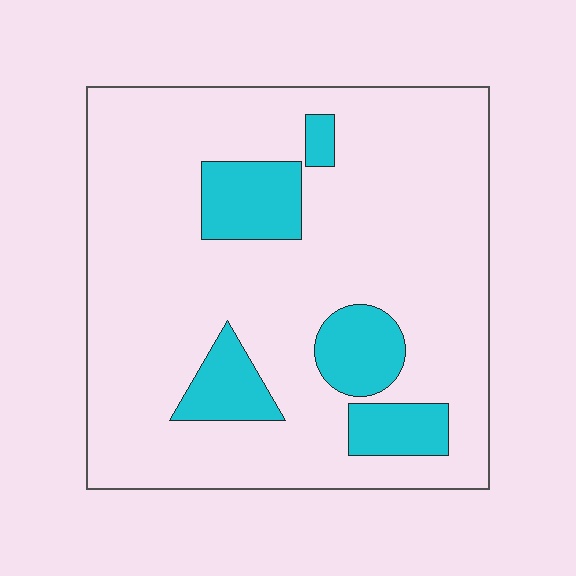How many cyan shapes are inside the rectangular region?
5.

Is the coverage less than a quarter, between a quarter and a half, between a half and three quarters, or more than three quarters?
Less than a quarter.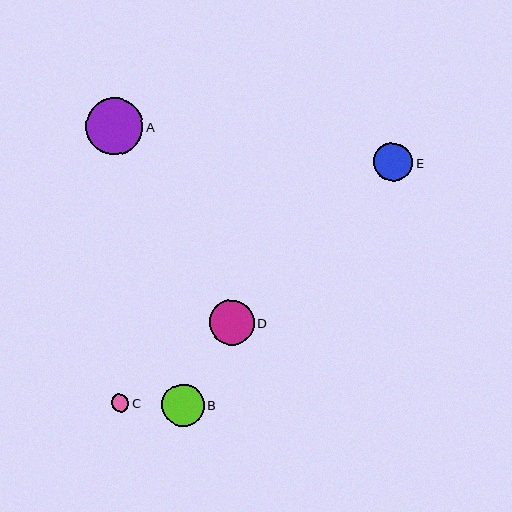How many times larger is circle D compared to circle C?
Circle D is approximately 2.6 times the size of circle C.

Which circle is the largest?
Circle A is the largest with a size of approximately 57 pixels.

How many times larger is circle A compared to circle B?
Circle A is approximately 1.3 times the size of circle B.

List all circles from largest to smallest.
From largest to smallest: A, D, B, E, C.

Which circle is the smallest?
Circle C is the smallest with a size of approximately 18 pixels.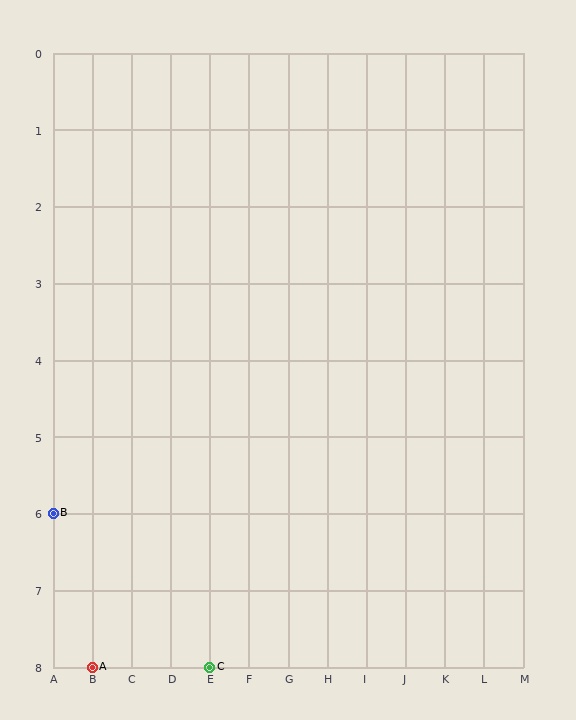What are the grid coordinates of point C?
Point C is at grid coordinates (E, 8).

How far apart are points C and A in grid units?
Points C and A are 3 columns apart.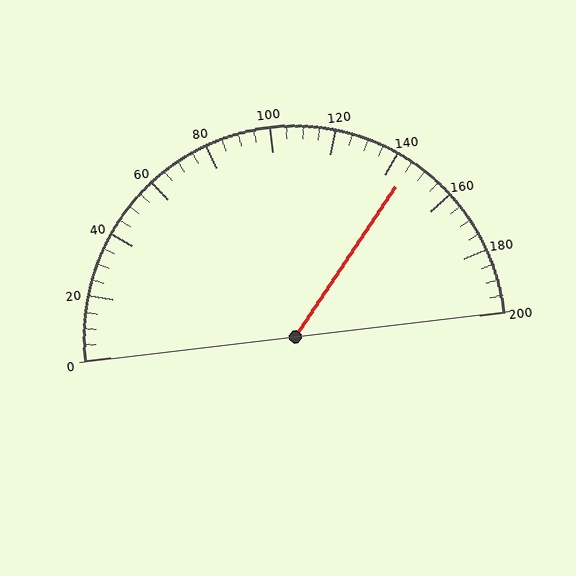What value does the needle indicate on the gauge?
The needle indicates approximately 145.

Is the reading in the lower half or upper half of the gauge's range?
The reading is in the upper half of the range (0 to 200).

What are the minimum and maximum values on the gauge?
The gauge ranges from 0 to 200.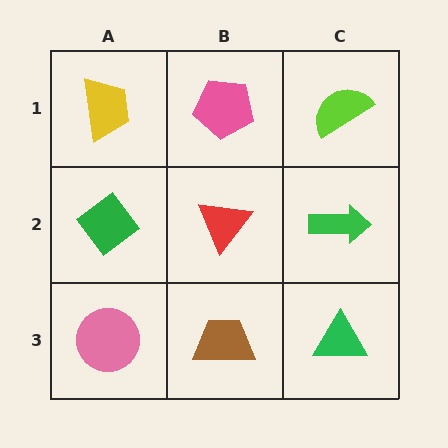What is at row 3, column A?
A pink circle.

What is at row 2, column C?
A green arrow.